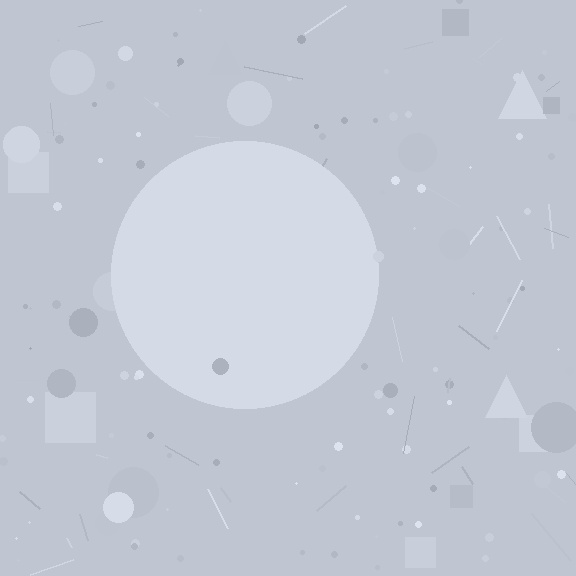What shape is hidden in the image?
A circle is hidden in the image.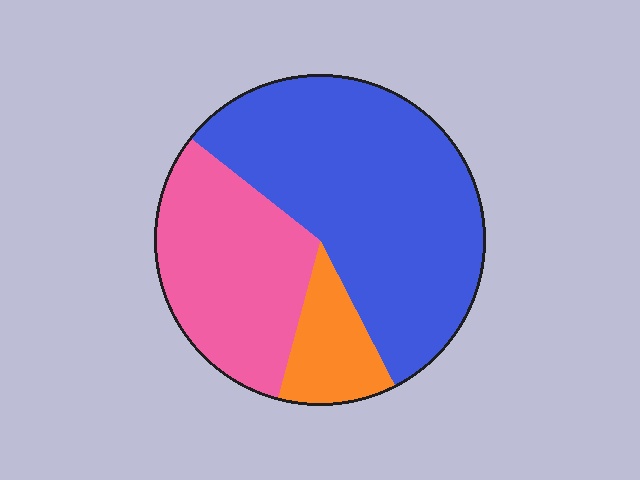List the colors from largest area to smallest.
From largest to smallest: blue, pink, orange.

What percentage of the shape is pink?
Pink covers roughly 30% of the shape.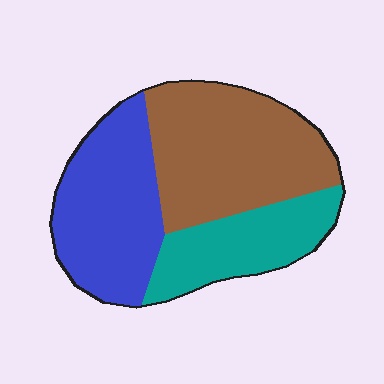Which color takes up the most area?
Brown, at roughly 40%.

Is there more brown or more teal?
Brown.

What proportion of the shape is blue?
Blue covers around 35% of the shape.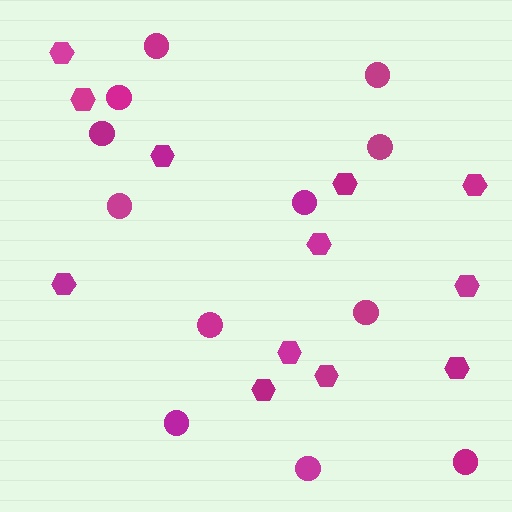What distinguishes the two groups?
There are 2 groups: one group of hexagons (12) and one group of circles (12).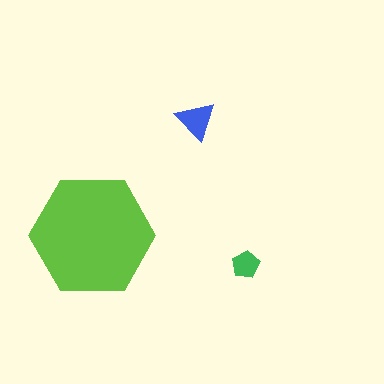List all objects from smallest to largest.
The green pentagon, the blue triangle, the lime hexagon.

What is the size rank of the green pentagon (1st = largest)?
3rd.